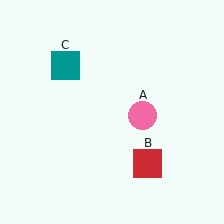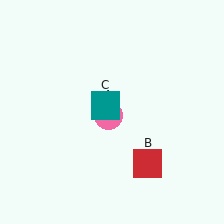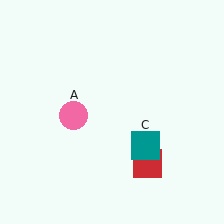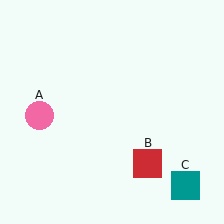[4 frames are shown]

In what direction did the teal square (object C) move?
The teal square (object C) moved down and to the right.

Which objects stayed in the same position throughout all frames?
Red square (object B) remained stationary.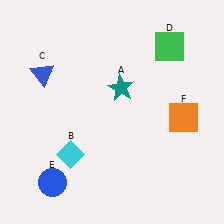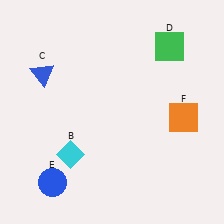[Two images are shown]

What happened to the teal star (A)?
The teal star (A) was removed in Image 2. It was in the top-right area of Image 1.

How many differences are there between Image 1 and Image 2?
There is 1 difference between the two images.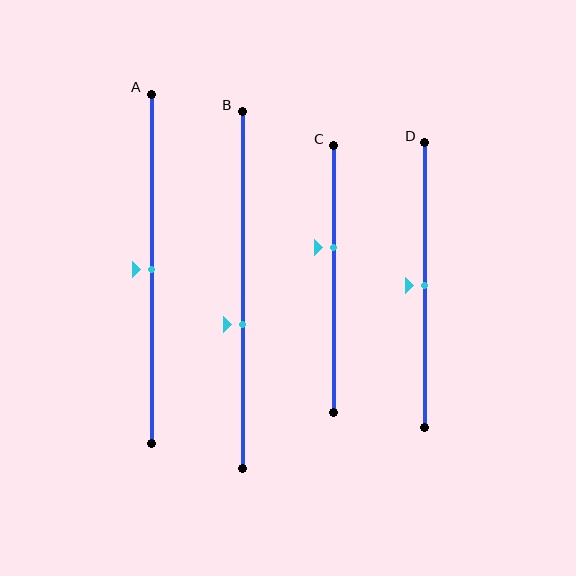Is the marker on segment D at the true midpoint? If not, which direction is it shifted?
Yes, the marker on segment D is at the true midpoint.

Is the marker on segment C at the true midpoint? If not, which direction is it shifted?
No, the marker on segment C is shifted upward by about 12% of the segment length.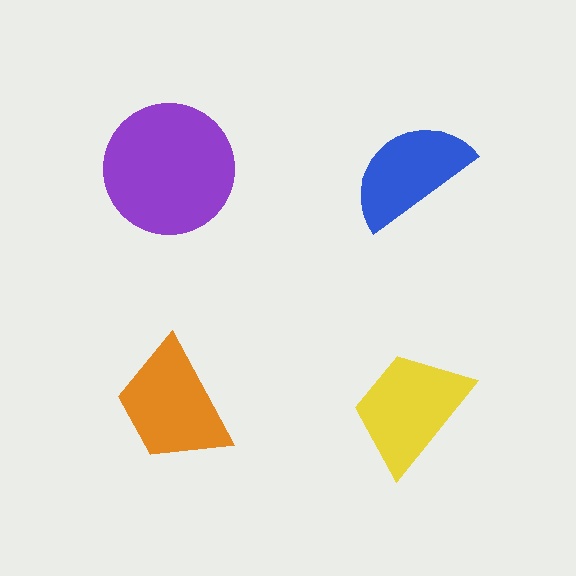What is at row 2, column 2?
A yellow trapezoid.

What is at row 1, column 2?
A blue semicircle.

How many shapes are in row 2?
2 shapes.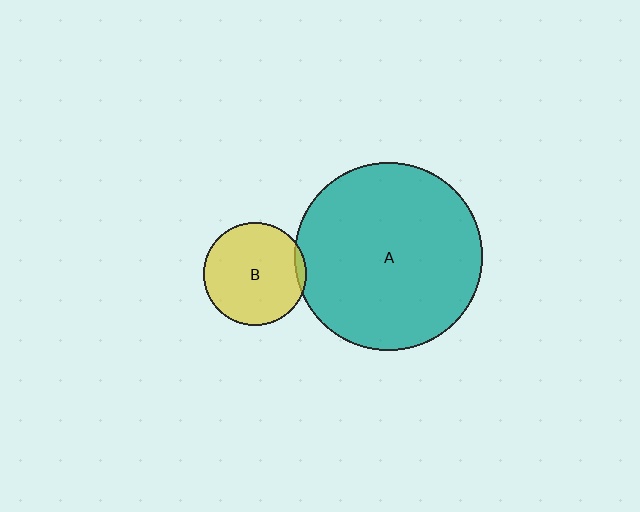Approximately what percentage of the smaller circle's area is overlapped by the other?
Approximately 5%.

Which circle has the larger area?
Circle A (teal).